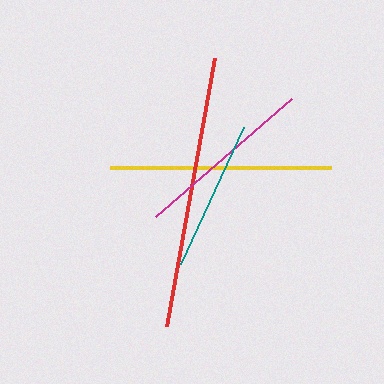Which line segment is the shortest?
The teal line is the shortest at approximately 151 pixels.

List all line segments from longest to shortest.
From longest to shortest: red, yellow, magenta, teal.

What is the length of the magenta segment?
The magenta segment is approximately 181 pixels long.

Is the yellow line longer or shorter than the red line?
The red line is longer than the yellow line.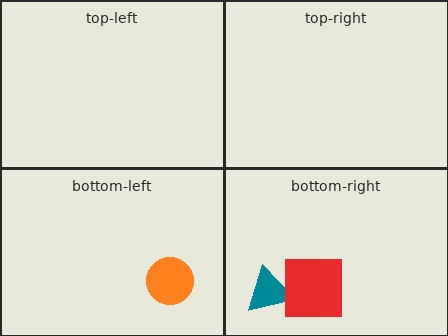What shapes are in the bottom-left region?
The orange circle.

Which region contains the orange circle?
The bottom-left region.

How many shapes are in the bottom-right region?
2.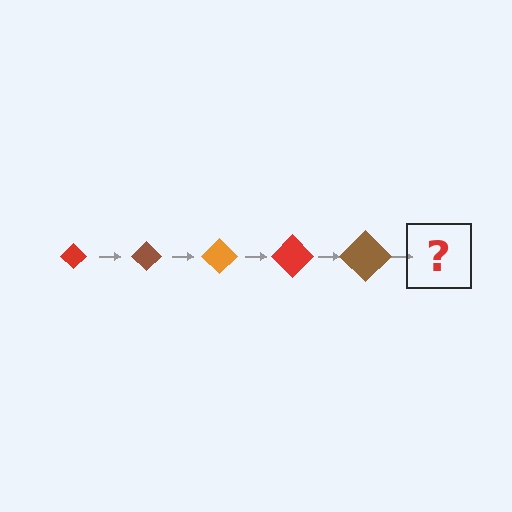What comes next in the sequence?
The next element should be an orange diamond, larger than the previous one.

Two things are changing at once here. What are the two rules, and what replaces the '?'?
The two rules are that the diamond grows larger each step and the color cycles through red, brown, and orange. The '?' should be an orange diamond, larger than the previous one.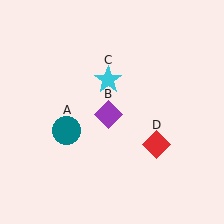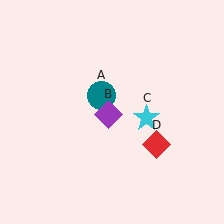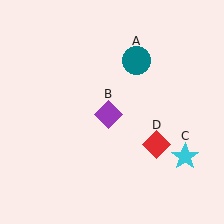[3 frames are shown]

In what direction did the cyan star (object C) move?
The cyan star (object C) moved down and to the right.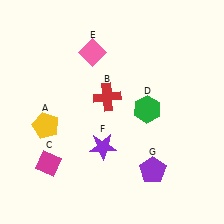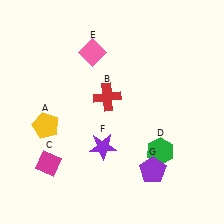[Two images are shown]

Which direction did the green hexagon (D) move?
The green hexagon (D) moved down.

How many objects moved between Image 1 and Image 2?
1 object moved between the two images.